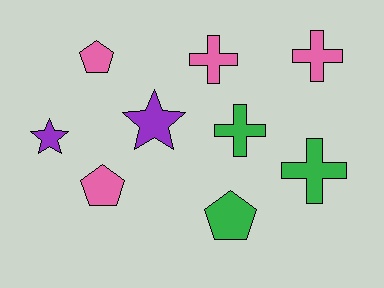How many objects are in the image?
There are 9 objects.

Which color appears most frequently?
Pink, with 4 objects.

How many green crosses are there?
There are 2 green crosses.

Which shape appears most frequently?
Cross, with 4 objects.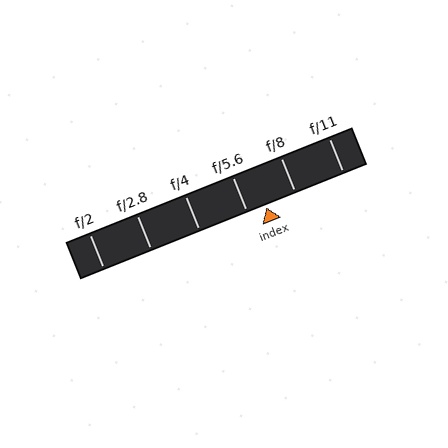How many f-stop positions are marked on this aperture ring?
There are 6 f-stop positions marked.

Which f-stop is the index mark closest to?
The index mark is closest to f/5.6.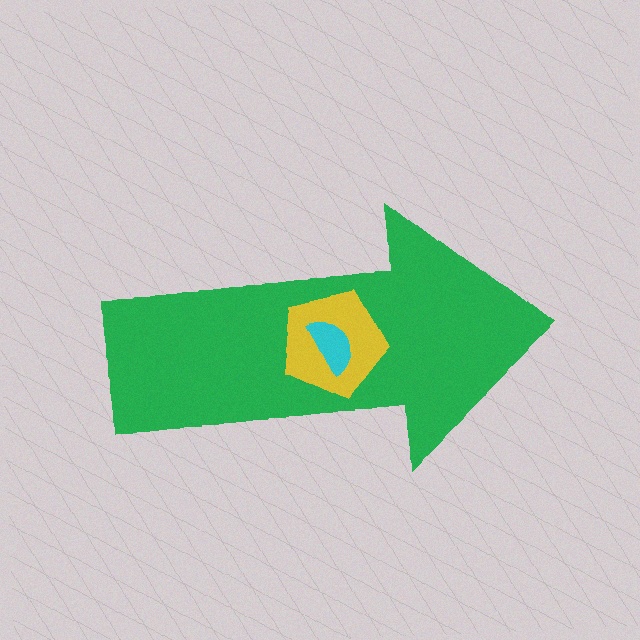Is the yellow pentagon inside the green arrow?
Yes.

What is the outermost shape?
The green arrow.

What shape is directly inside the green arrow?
The yellow pentagon.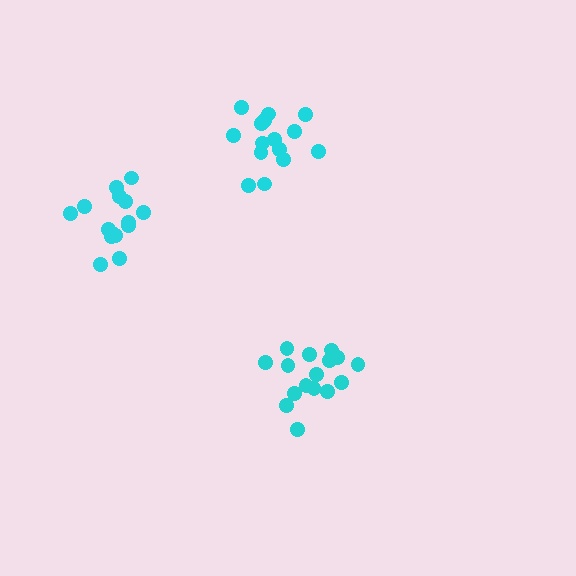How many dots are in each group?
Group 1: 16 dots, Group 2: 15 dots, Group 3: 15 dots (46 total).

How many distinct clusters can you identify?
There are 3 distinct clusters.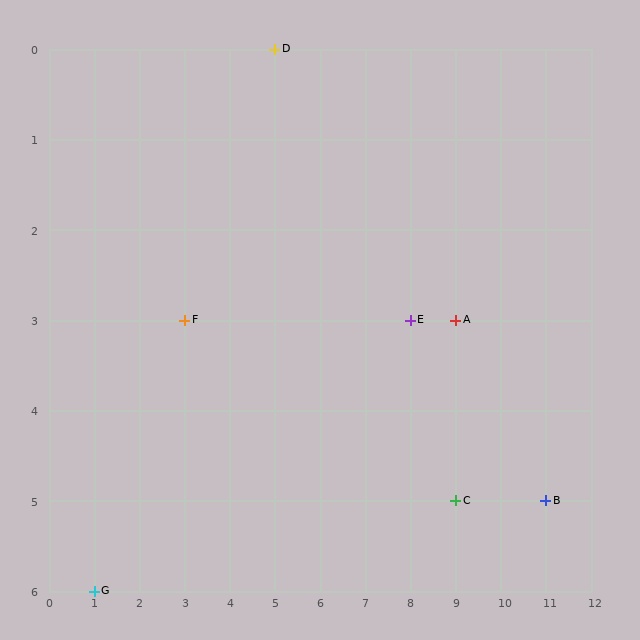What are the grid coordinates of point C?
Point C is at grid coordinates (9, 5).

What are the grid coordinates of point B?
Point B is at grid coordinates (11, 5).